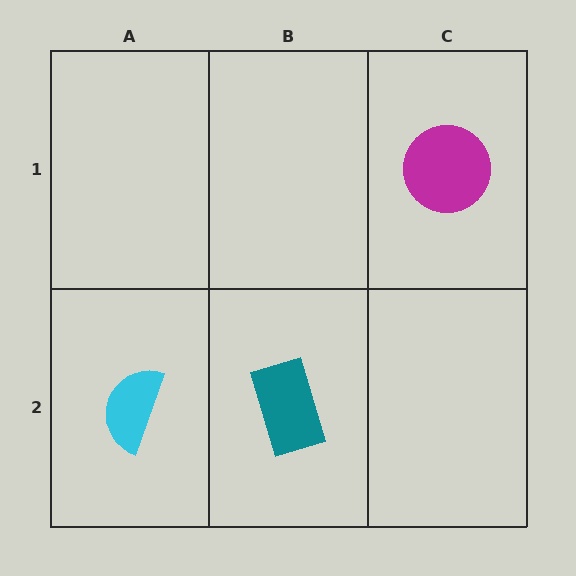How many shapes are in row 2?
2 shapes.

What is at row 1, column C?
A magenta circle.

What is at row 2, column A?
A cyan semicircle.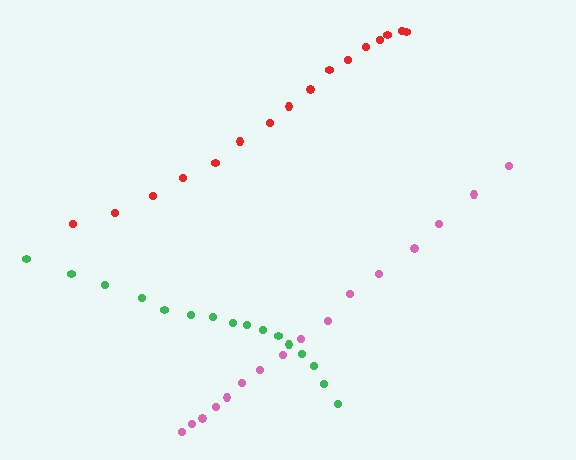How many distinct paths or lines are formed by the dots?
There are 3 distinct paths.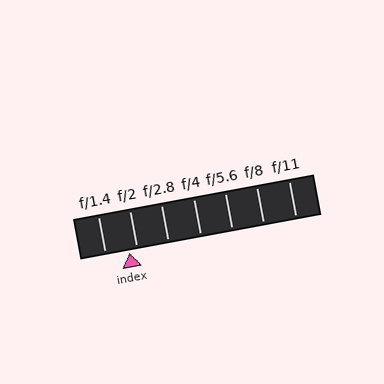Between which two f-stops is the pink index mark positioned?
The index mark is between f/1.4 and f/2.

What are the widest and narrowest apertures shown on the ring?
The widest aperture shown is f/1.4 and the narrowest is f/11.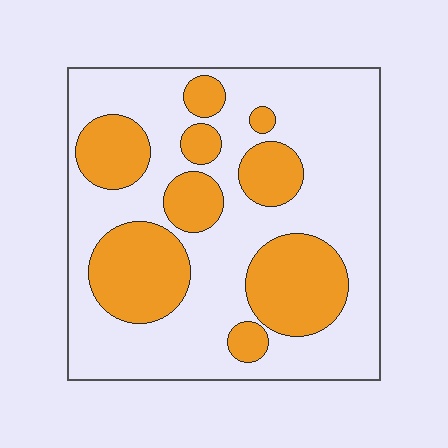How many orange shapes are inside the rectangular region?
9.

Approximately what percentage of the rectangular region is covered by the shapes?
Approximately 35%.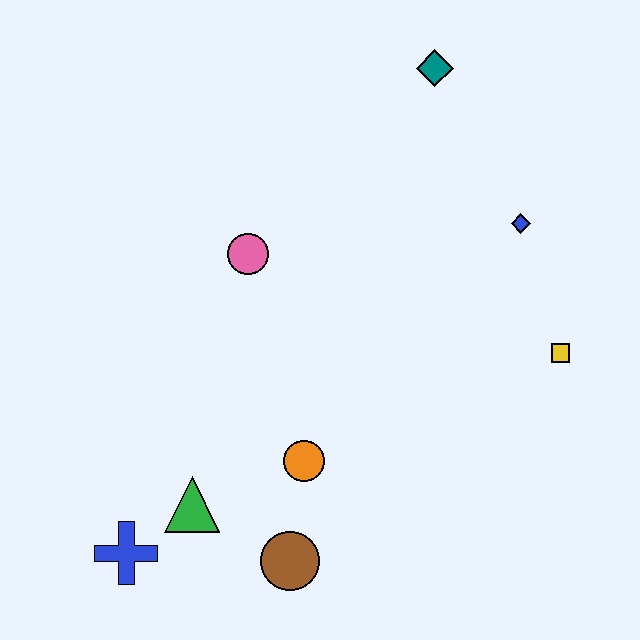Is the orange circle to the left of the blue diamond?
Yes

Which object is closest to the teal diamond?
The blue diamond is closest to the teal diamond.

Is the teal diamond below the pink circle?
No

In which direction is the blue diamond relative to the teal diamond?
The blue diamond is below the teal diamond.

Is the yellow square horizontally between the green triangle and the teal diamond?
No